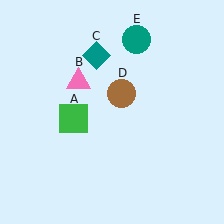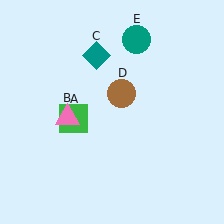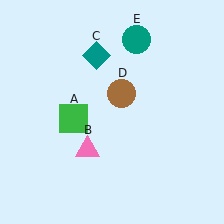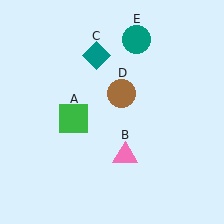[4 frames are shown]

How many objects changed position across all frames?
1 object changed position: pink triangle (object B).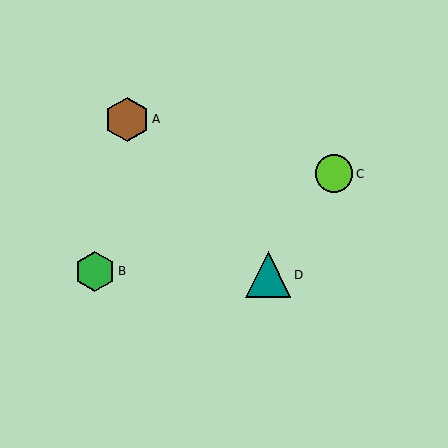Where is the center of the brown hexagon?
The center of the brown hexagon is at (127, 119).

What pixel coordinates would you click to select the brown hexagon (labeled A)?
Click at (127, 119) to select the brown hexagon A.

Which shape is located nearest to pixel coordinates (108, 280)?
The green hexagon (labeled B) at (95, 271) is nearest to that location.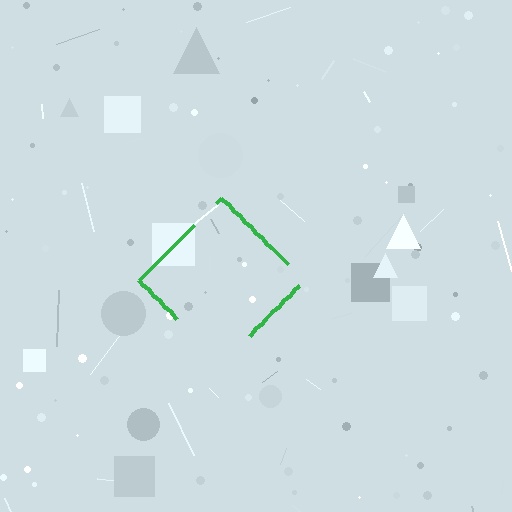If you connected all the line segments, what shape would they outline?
They would outline a diamond.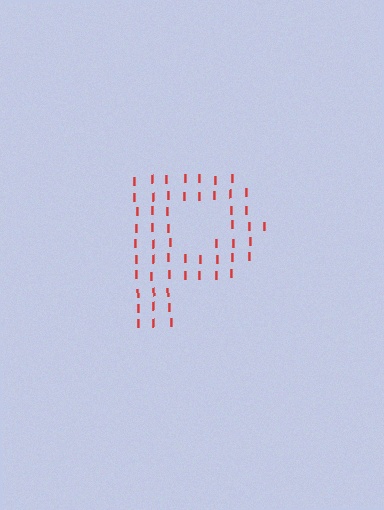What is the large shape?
The large shape is the letter P.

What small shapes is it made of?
It is made of small letter I's.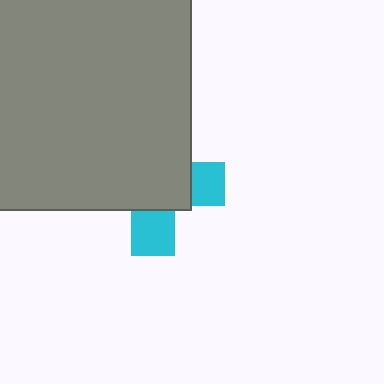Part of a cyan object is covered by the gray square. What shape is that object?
It is a cross.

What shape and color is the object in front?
The object in front is a gray square.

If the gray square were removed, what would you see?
You would see the complete cyan cross.